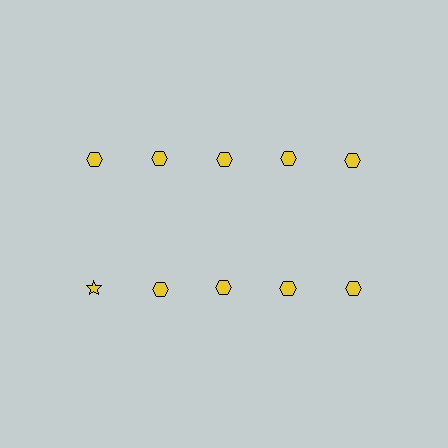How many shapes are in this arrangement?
There are 10 shapes arranged in a grid pattern.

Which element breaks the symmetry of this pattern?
The yellow star in the second row, leftmost column breaks the symmetry. All other shapes are yellow hexagons.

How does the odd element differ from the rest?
It has a different shape: star instead of hexagon.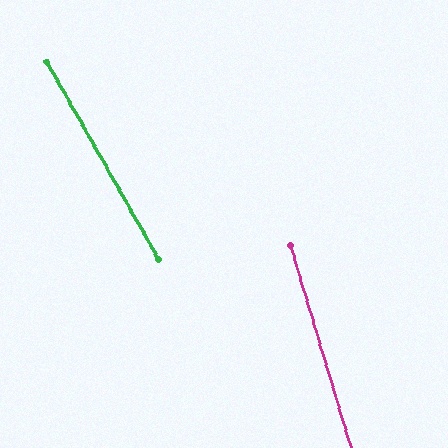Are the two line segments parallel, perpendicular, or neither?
Neither parallel nor perpendicular — they differ by about 13°.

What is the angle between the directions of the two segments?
Approximately 13 degrees.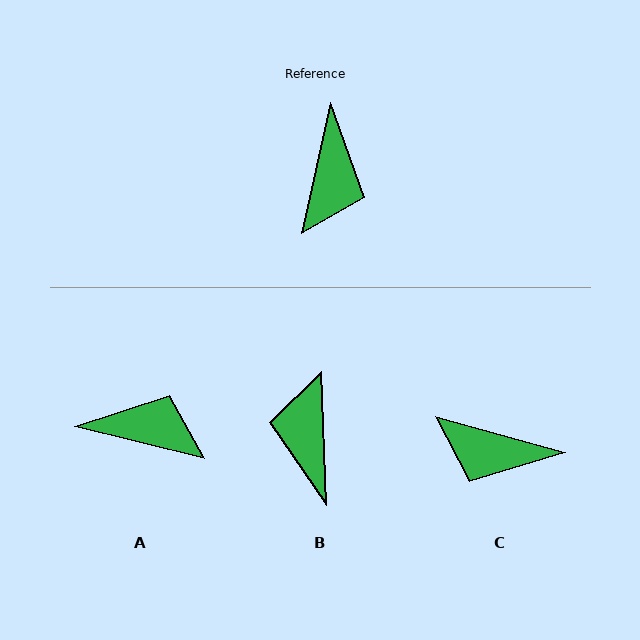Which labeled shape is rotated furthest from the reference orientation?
B, about 165 degrees away.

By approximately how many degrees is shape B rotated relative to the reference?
Approximately 165 degrees clockwise.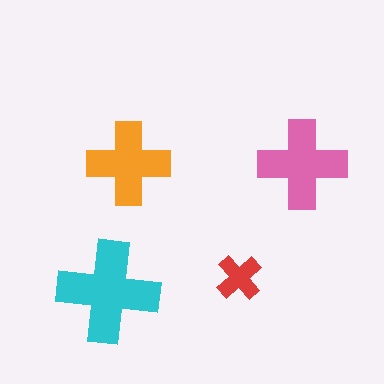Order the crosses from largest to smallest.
the cyan one, the pink one, the orange one, the red one.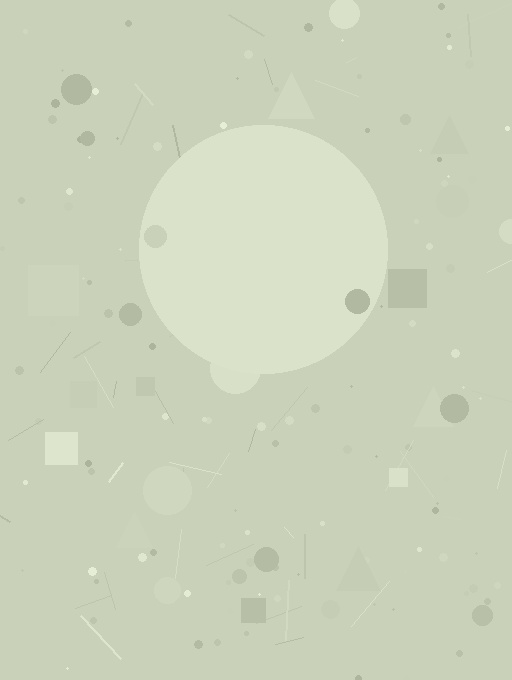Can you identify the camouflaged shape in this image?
The camouflaged shape is a circle.